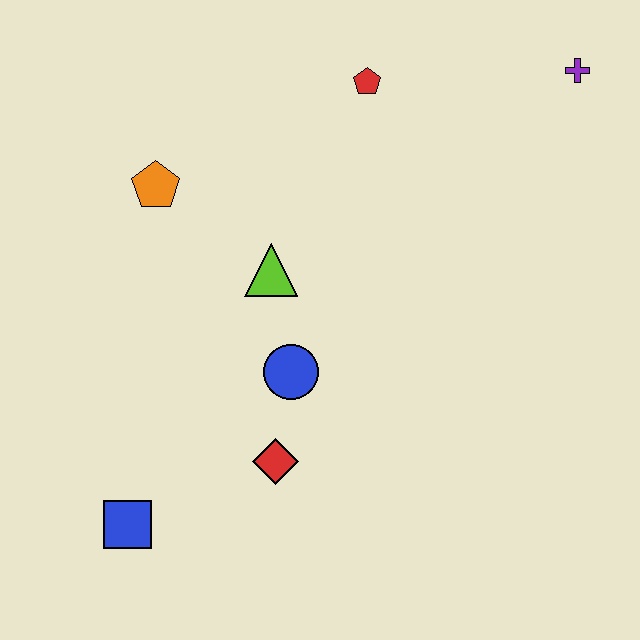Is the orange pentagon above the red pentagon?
No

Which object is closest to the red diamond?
The blue circle is closest to the red diamond.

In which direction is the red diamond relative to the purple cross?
The red diamond is below the purple cross.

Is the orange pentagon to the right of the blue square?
Yes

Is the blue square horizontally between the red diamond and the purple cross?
No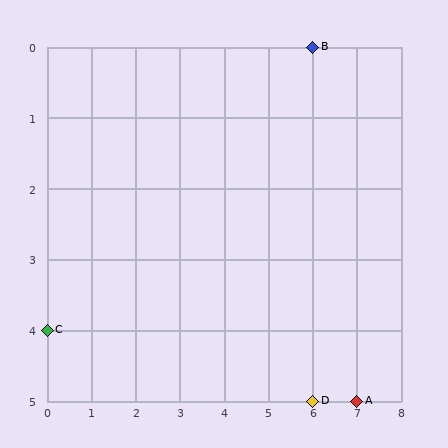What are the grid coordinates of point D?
Point D is at grid coordinates (6, 5).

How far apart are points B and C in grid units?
Points B and C are 6 columns and 4 rows apart (about 7.2 grid units diagonally).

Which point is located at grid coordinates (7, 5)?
Point A is at (7, 5).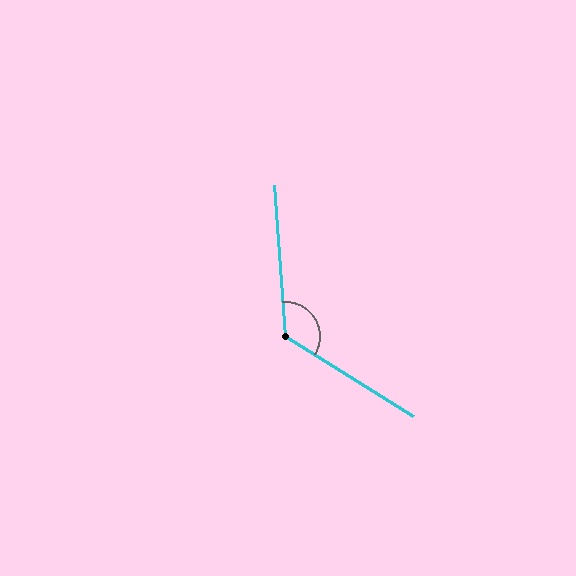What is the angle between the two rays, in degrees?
Approximately 126 degrees.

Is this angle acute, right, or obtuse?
It is obtuse.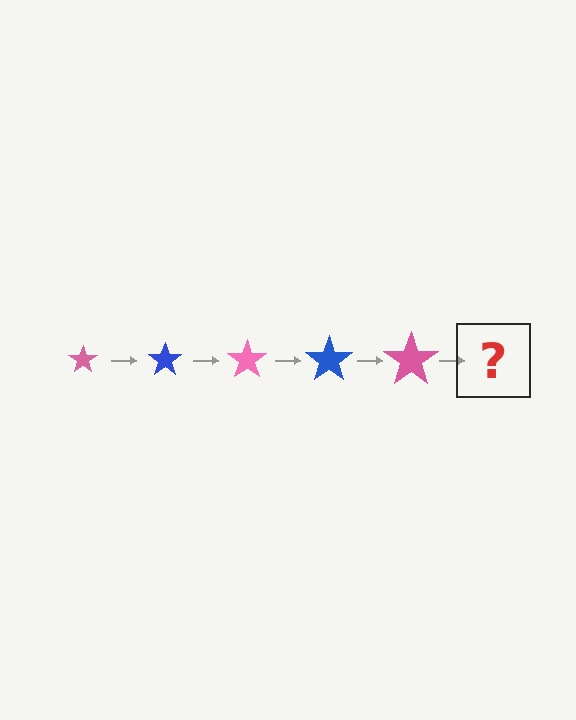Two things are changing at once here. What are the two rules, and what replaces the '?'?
The two rules are that the star grows larger each step and the color cycles through pink and blue. The '?' should be a blue star, larger than the previous one.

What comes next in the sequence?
The next element should be a blue star, larger than the previous one.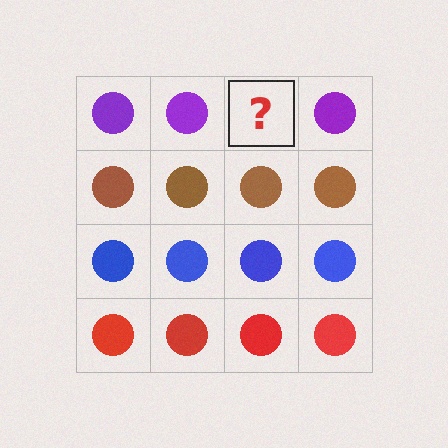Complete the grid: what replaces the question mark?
The question mark should be replaced with a purple circle.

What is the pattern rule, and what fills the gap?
The rule is that each row has a consistent color. The gap should be filled with a purple circle.